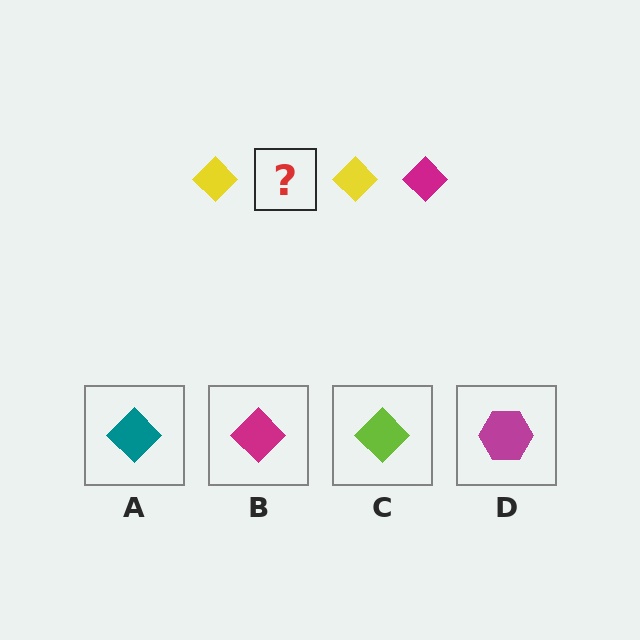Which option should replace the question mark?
Option B.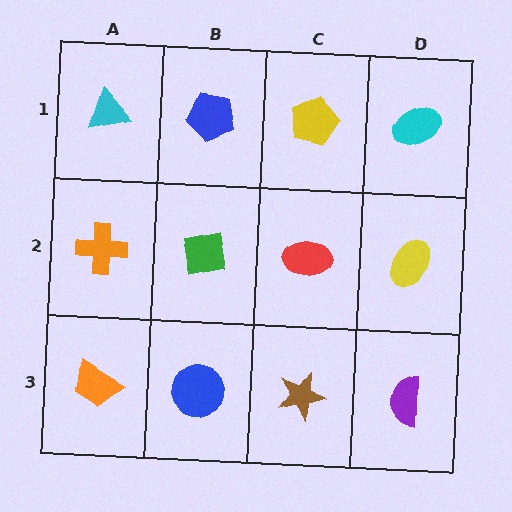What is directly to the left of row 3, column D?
A brown star.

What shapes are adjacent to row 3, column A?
An orange cross (row 2, column A), a blue circle (row 3, column B).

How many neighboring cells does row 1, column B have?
3.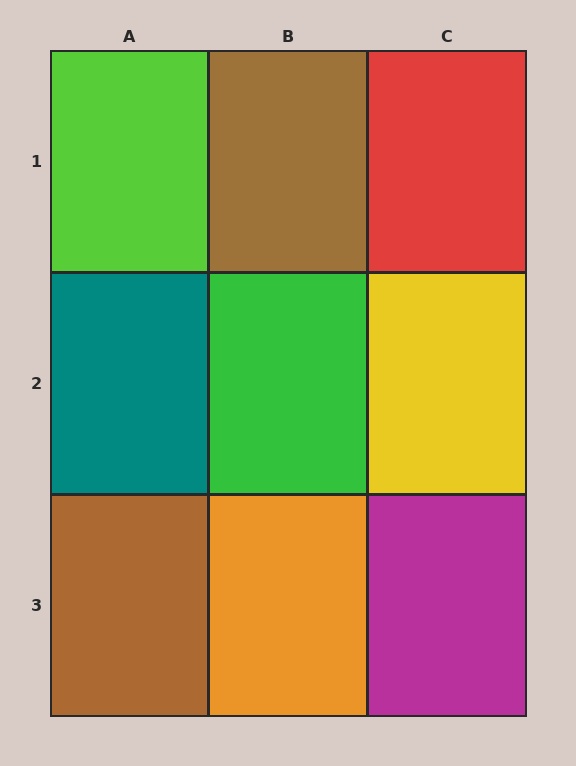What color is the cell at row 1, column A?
Lime.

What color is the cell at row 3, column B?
Orange.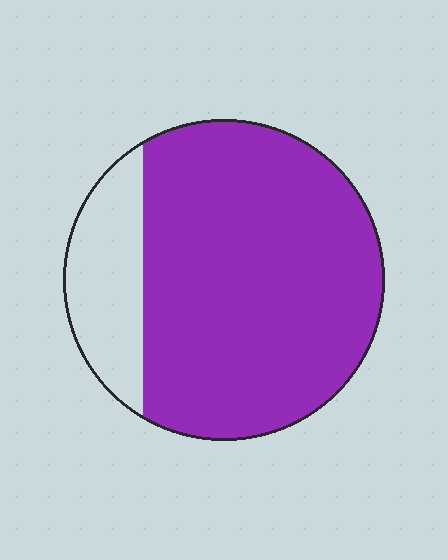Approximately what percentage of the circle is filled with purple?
Approximately 80%.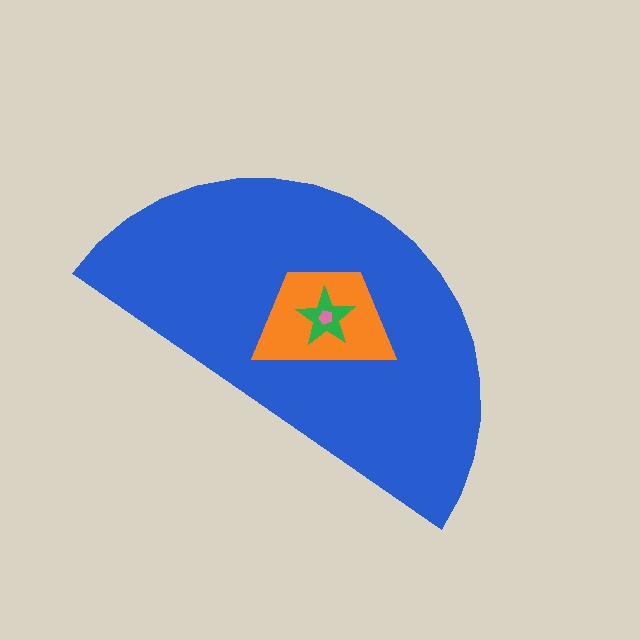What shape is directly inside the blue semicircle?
The orange trapezoid.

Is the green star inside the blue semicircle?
Yes.